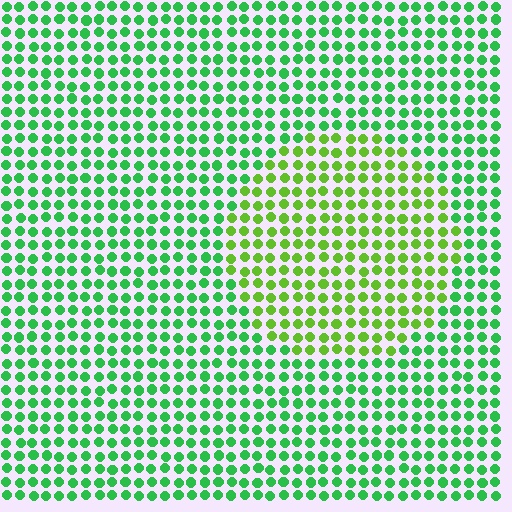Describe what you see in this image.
The image is filled with small green elements in a uniform arrangement. A circle-shaped region is visible where the elements are tinted to a slightly different hue, forming a subtle color boundary.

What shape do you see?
I see a circle.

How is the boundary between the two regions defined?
The boundary is defined purely by a slight shift in hue (about 35 degrees). Spacing, size, and orientation are identical on both sides.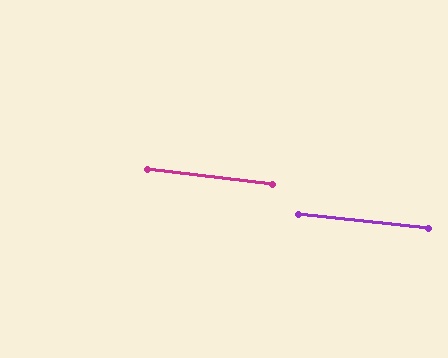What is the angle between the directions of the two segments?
Approximately 1 degree.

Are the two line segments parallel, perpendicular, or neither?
Parallel — their directions differ by only 1.0°.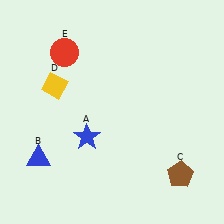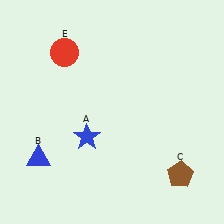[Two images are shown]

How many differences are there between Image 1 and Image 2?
There is 1 difference between the two images.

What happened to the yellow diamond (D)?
The yellow diamond (D) was removed in Image 2. It was in the top-left area of Image 1.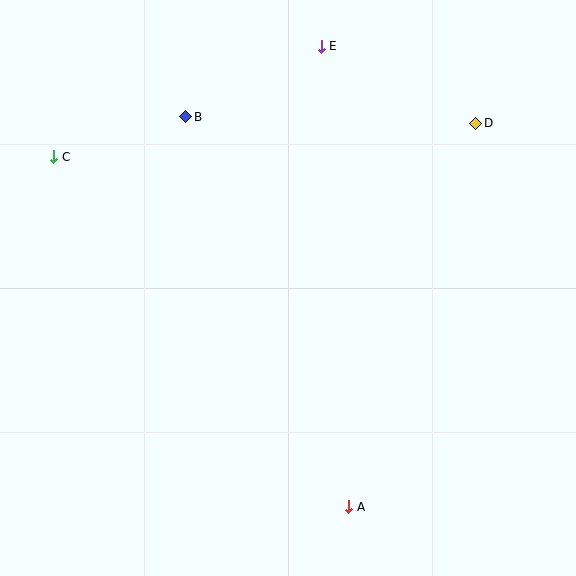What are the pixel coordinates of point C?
Point C is at (54, 157).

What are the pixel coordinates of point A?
Point A is at (349, 507).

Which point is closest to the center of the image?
Point B at (186, 117) is closest to the center.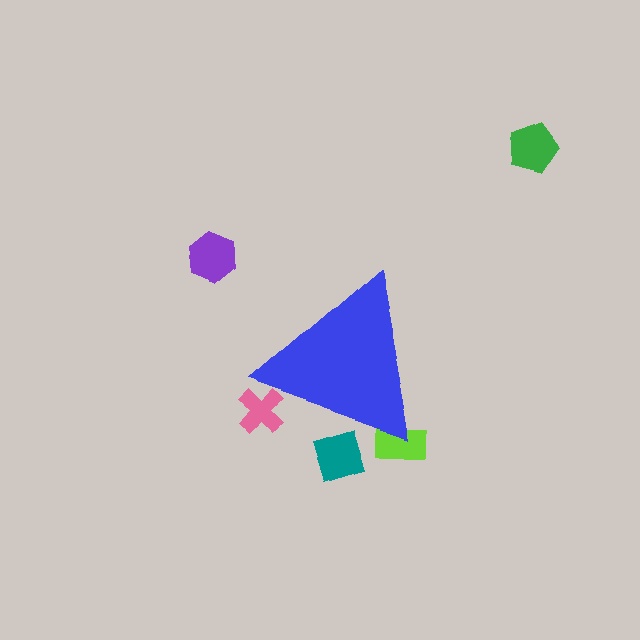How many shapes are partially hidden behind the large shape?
3 shapes are partially hidden.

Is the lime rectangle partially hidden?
Yes, the lime rectangle is partially hidden behind the blue triangle.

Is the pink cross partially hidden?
Yes, the pink cross is partially hidden behind the blue triangle.